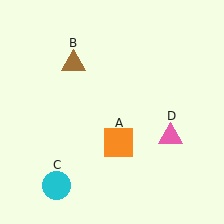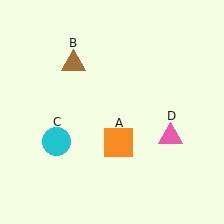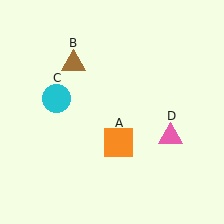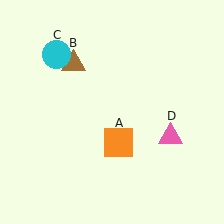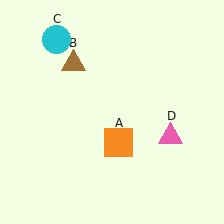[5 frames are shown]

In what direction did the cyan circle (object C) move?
The cyan circle (object C) moved up.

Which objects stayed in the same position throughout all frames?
Orange square (object A) and brown triangle (object B) and pink triangle (object D) remained stationary.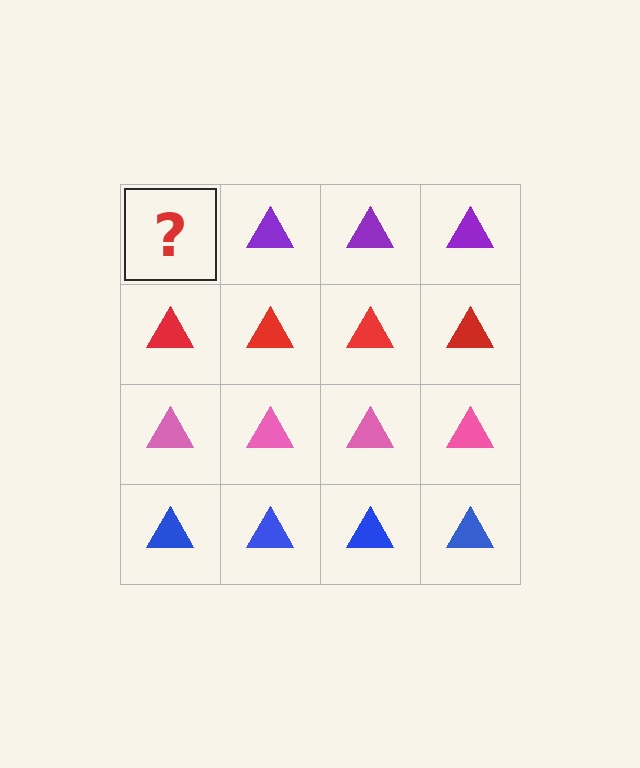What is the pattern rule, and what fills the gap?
The rule is that each row has a consistent color. The gap should be filled with a purple triangle.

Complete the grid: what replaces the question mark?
The question mark should be replaced with a purple triangle.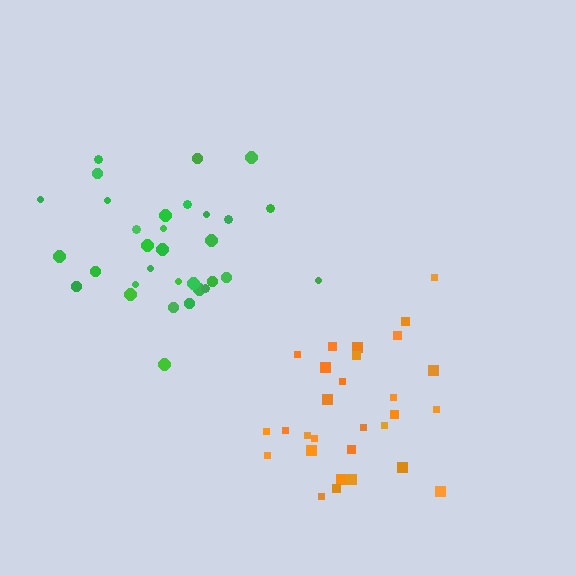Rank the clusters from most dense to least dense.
green, orange.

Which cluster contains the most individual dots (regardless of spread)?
Green (32).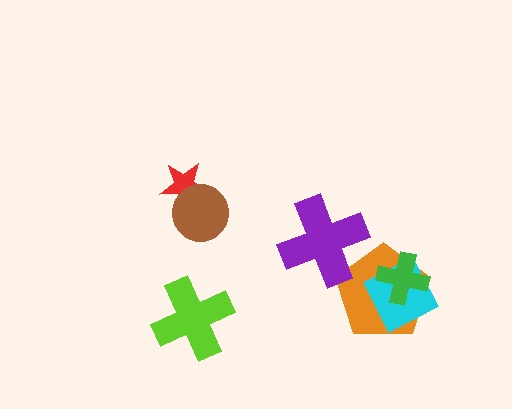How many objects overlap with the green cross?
2 objects overlap with the green cross.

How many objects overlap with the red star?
1 object overlaps with the red star.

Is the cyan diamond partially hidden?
Yes, it is partially covered by another shape.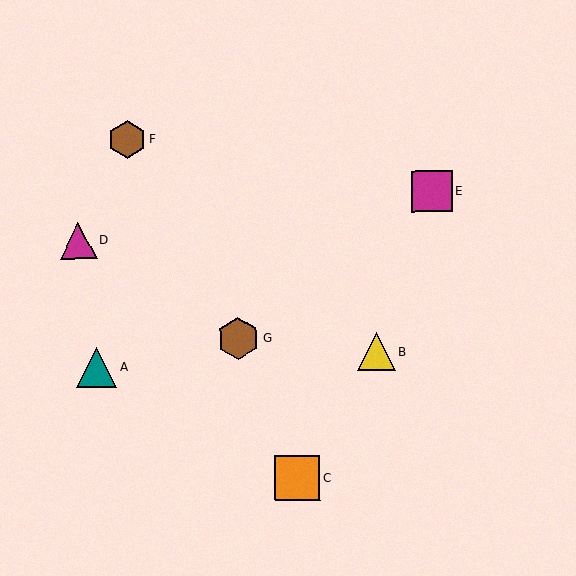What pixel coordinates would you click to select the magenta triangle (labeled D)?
Click at (78, 241) to select the magenta triangle D.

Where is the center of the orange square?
The center of the orange square is at (297, 478).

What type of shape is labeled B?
Shape B is a yellow triangle.